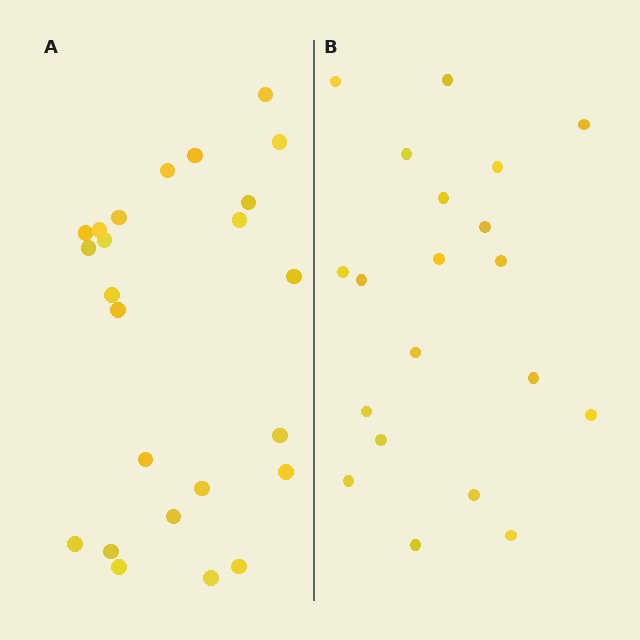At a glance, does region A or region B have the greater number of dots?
Region A (the left region) has more dots.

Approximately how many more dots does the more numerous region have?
Region A has about 4 more dots than region B.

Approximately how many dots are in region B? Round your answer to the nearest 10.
About 20 dots.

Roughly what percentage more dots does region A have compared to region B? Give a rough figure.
About 20% more.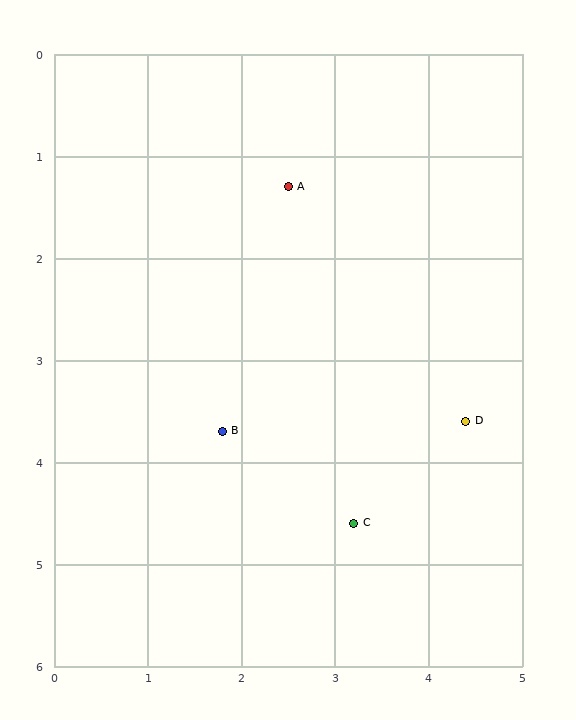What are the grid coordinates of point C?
Point C is at approximately (3.2, 4.6).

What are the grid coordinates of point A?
Point A is at approximately (2.5, 1.3).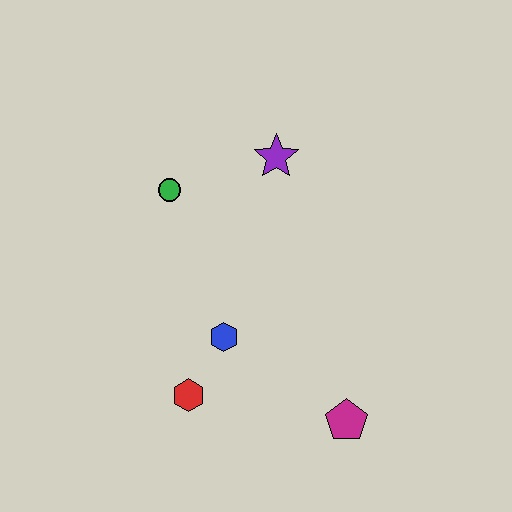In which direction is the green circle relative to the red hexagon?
The green circle is above the red hexagon.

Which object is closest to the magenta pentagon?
The blue hexagon is closest to the magenta pentagon.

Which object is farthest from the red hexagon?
The purple star is farthest from the red hexagon.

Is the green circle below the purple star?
Yes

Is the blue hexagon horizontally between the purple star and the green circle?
Yes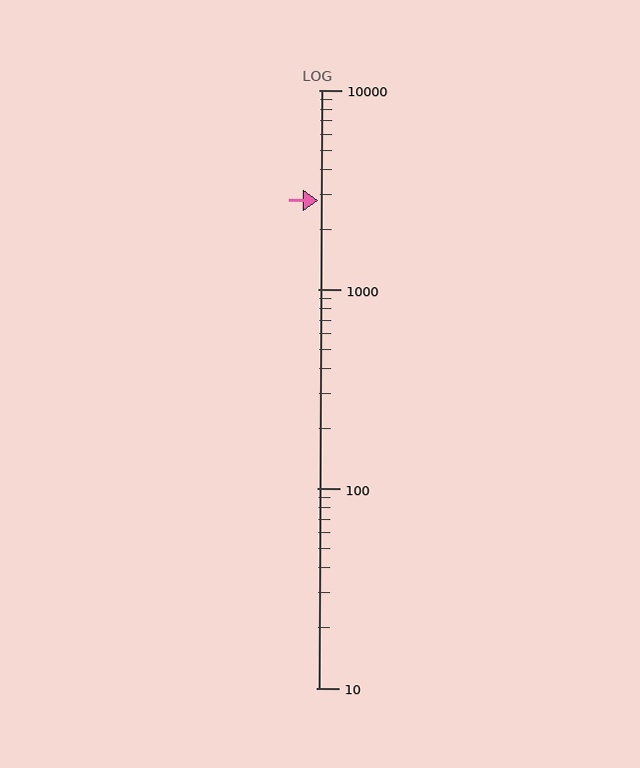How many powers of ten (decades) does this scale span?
The scale spans 3 decades, from 10 to 10000.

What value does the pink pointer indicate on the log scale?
The pointer indicates approximately 2800.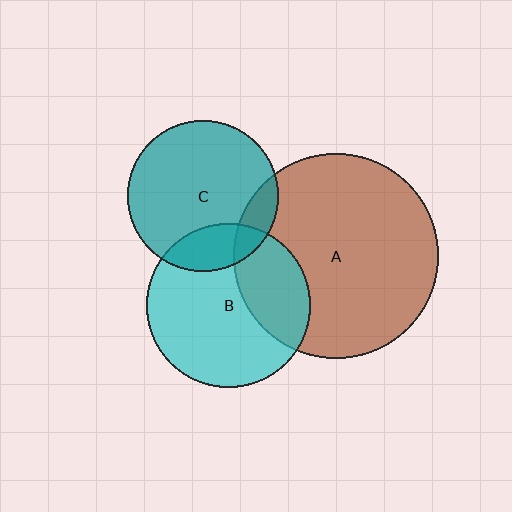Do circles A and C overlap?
Yes.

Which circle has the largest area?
Circle A (brown).